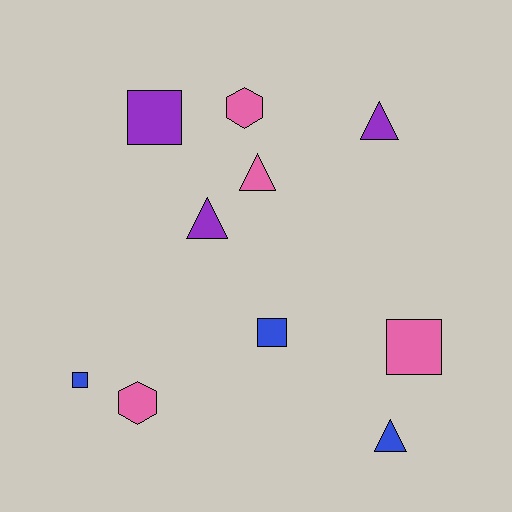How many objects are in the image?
There are 10 objects.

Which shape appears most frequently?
Square, with 4 objects.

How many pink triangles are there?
There is 1 pink triangle.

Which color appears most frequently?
Pink, with 4 objects.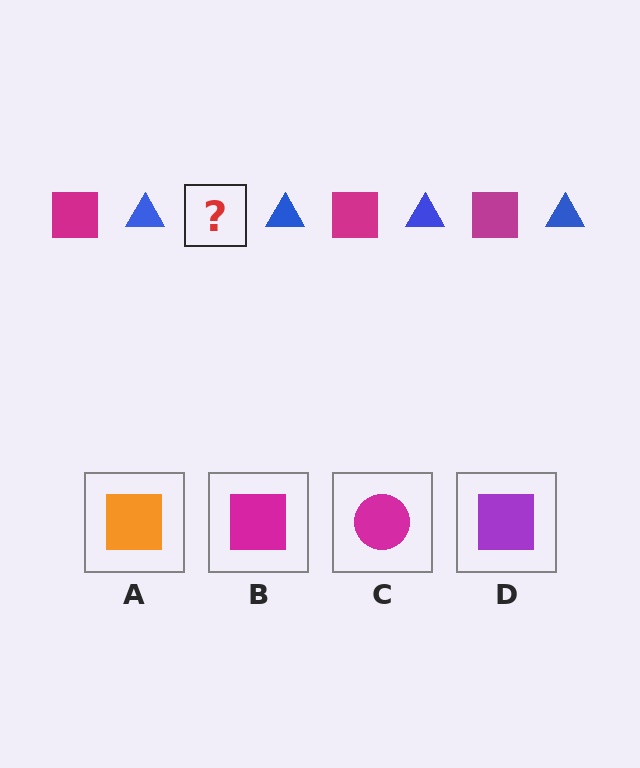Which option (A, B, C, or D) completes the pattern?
B.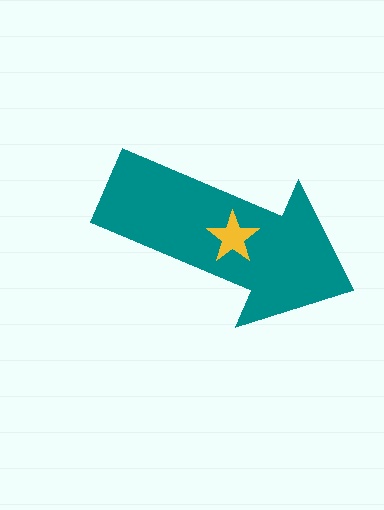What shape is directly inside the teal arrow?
The yellow star.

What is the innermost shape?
The yellow star.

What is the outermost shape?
The teal arrow.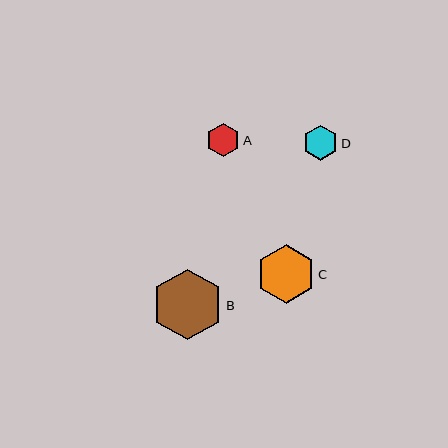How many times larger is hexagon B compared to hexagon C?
Hexagon B is approximately 1.2 times the size of hexagon C.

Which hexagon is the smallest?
Hexagon A is the smallest with a size of approximately 33 pixels.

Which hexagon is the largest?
Hexagon B is the largest with a size of approximately 71 pixels.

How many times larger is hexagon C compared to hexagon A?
Hexagon C is approximately 1.8 times the size of hexagon A.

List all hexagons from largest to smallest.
From largest to smallest: B, C, D, A.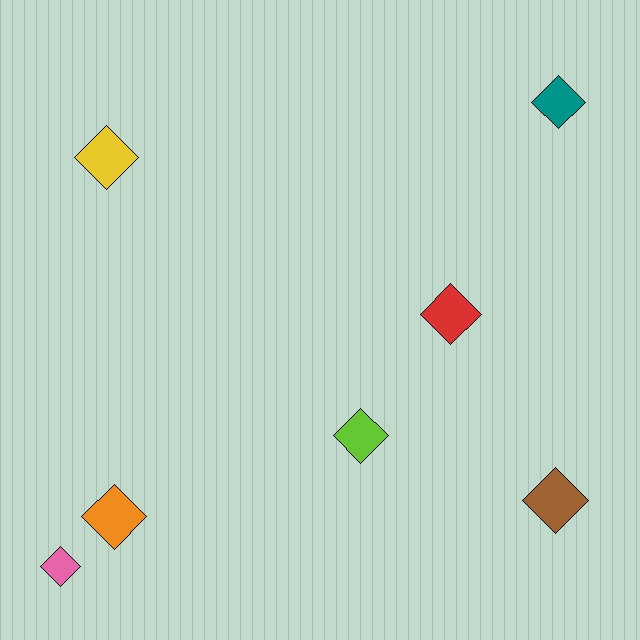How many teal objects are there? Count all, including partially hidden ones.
There is 1 teal object.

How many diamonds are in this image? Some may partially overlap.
There are 7 diamonds.